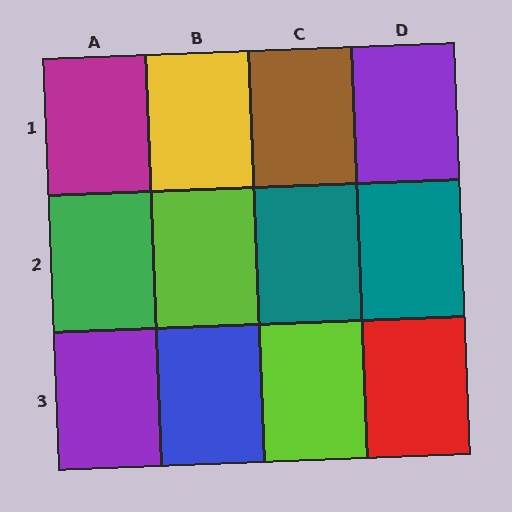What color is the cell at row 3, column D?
Red.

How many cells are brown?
1 cell is brown.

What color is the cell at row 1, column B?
Yellow.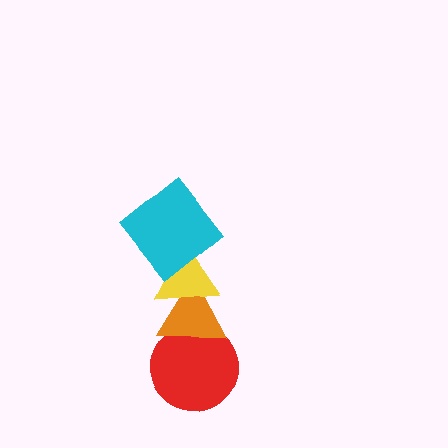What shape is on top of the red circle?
The orange triangle is on top of the red circle.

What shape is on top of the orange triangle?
The yellow triangle is on top of the orange triangle.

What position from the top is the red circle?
The red circle is 4th from the top.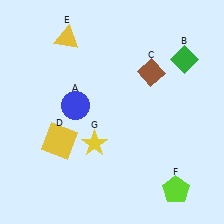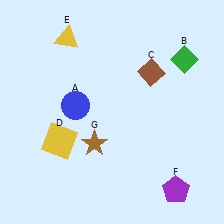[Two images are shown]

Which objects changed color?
F changed from lime to purple. G changed from yellow to brown.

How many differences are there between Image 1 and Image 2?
There are 2 differences between the two images.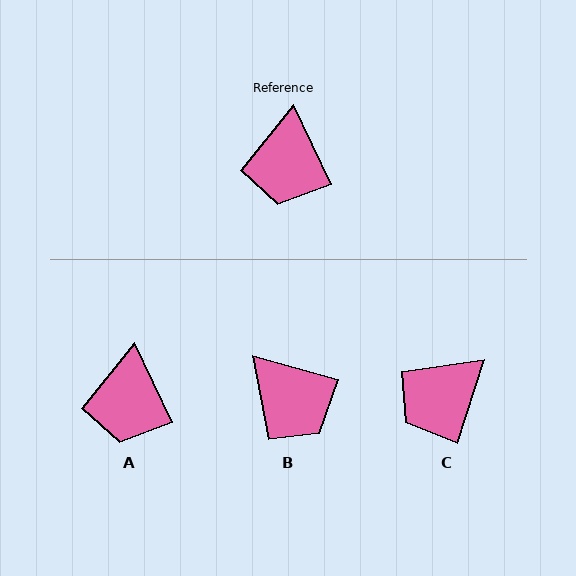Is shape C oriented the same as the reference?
No, it is off by about 43 degrees.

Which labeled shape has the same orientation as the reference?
A.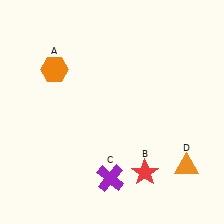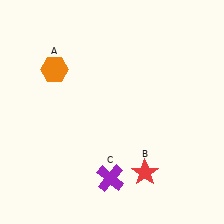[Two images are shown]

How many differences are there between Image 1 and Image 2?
There is 1 difference between the two images.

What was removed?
The orange triangle (D) was removed in Image 2.